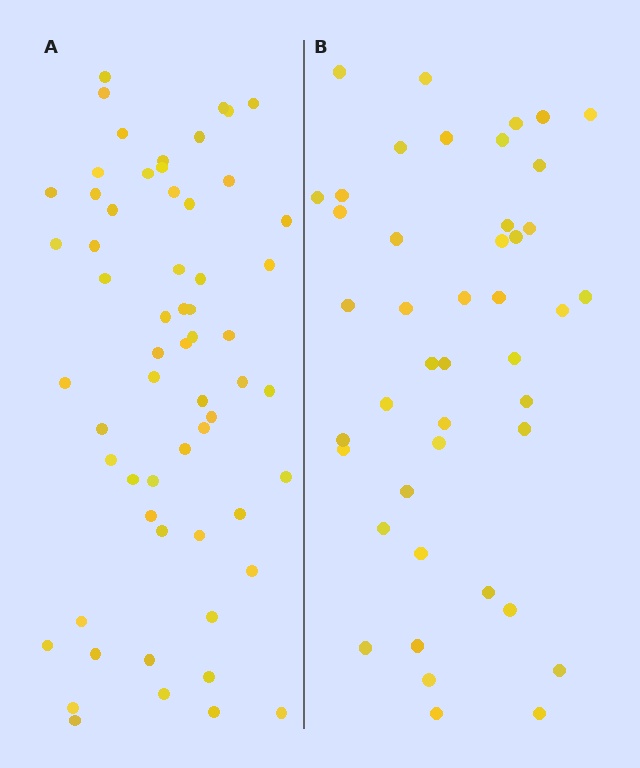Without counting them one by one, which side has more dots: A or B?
Region A (the left region) has more dots.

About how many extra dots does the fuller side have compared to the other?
Region A has approximately 15 more dots than region B.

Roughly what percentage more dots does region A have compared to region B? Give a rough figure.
About 35% more.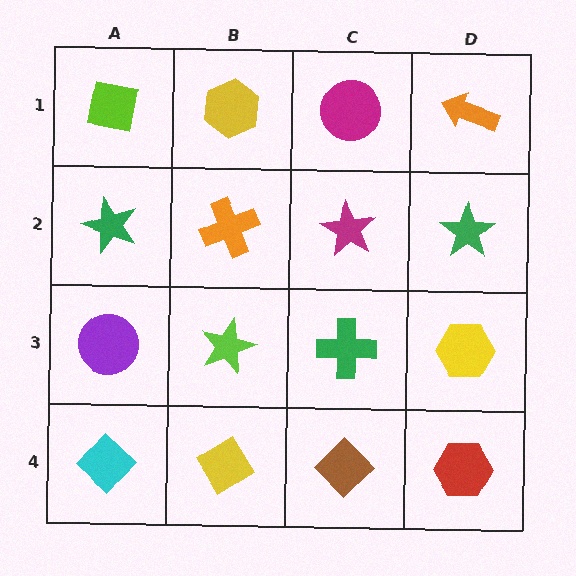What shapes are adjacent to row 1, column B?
An orange cross (row 2, column B), a lime square (row 1, column A), a magenta circle (row 1, column C).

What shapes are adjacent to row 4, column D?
A yellow hexagon (row 3, column D), a brown diamond (row 4, column C).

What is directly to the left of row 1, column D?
A magenta circle.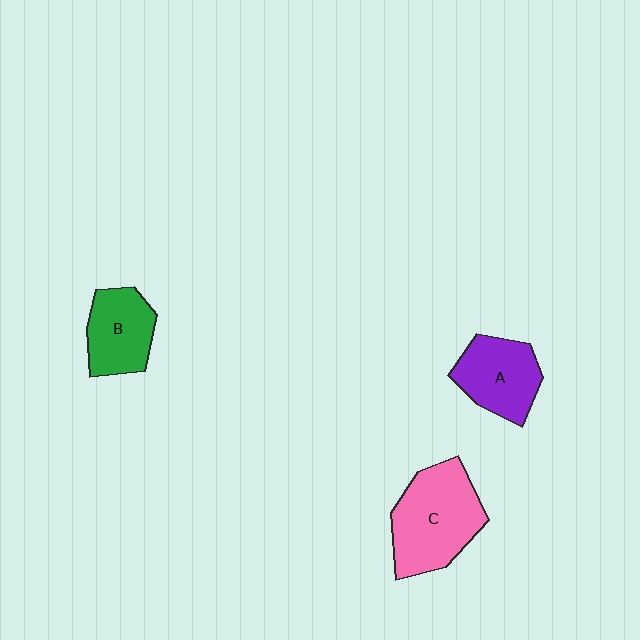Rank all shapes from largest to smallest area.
From largest to smallest: C (pink), A (purple), B (green).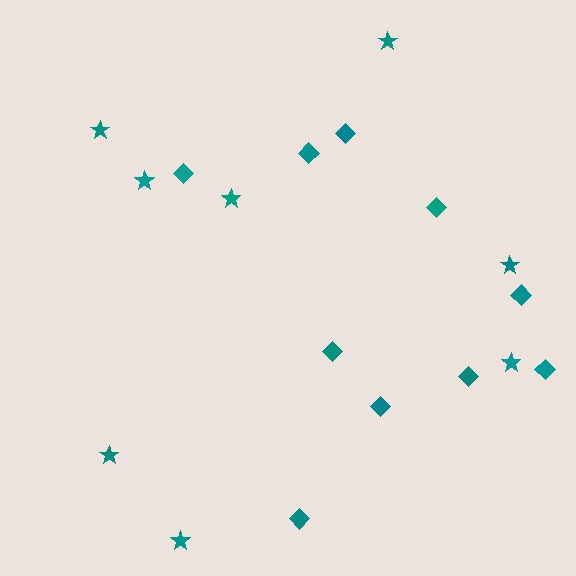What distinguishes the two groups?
There are 2 groups: one group of stars (8) and one group of diamonds (10).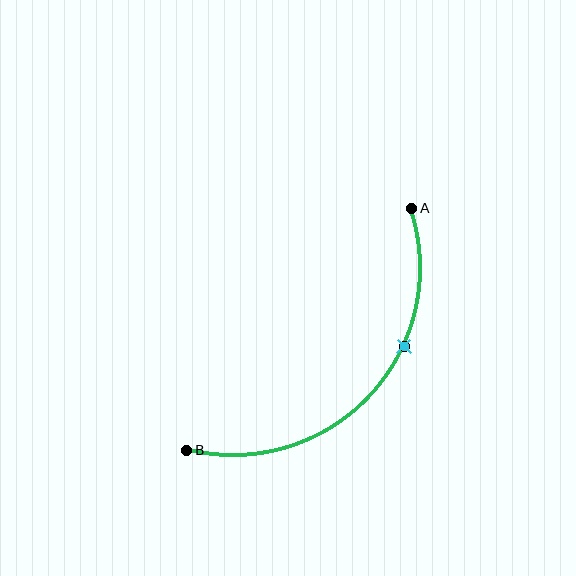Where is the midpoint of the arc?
The arc midpoint is the point on the curve farthest from the straight line joining A and B. It sits below and to the right of that line.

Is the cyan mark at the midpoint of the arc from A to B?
No. The cyan mark lies on the arc but is closer to endpoint A. The arc midpoint would be at the point on the curve equidistant along the arc from both A and B.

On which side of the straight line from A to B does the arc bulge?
The arc bulges below and to the right of the straight line connecting A and B.